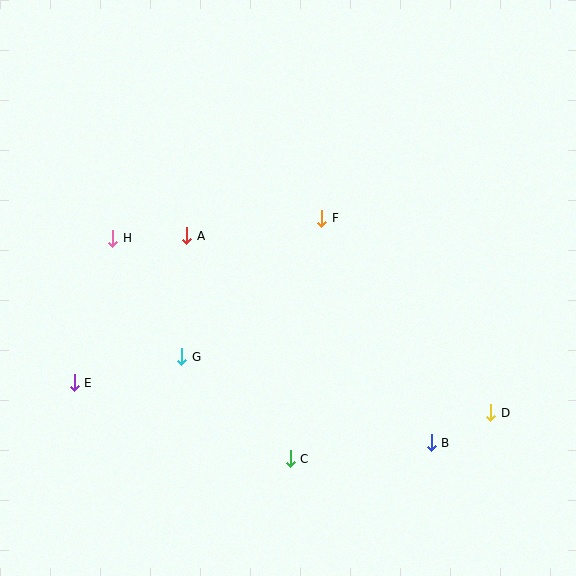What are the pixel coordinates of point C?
Point C is at (290, 459).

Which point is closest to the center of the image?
Point F at (322, 218) is closest to the center.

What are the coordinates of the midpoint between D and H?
The midpoint between D and H is at (302, 325).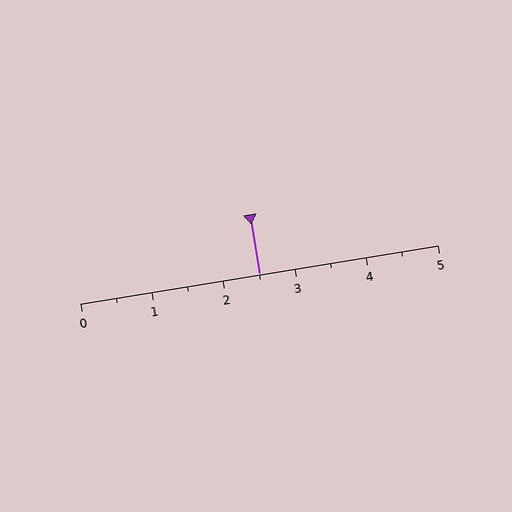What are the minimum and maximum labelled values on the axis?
The axis runs from 0 to 5.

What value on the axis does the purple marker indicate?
The marker indicates approximately 2.5.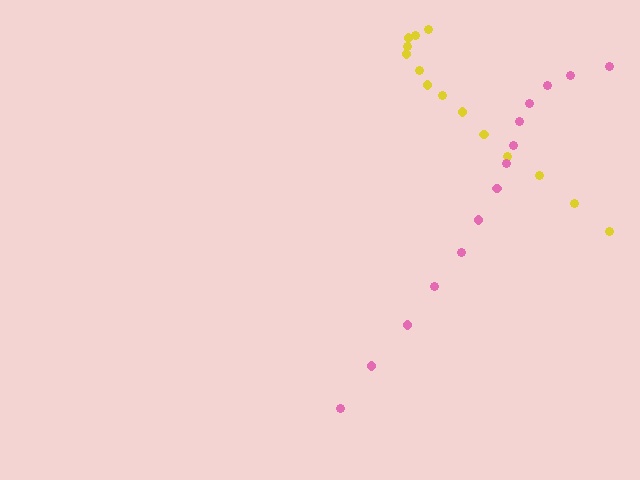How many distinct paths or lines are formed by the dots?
There are 2 distinct paths.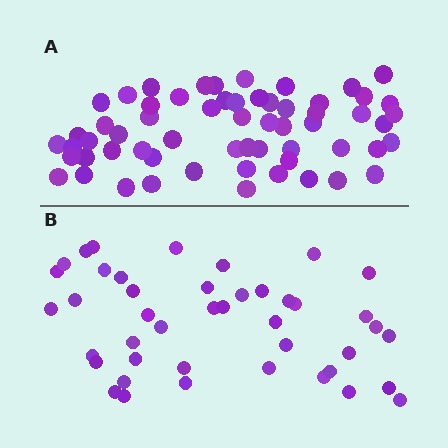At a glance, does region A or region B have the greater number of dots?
Region A (the top region) has more dots.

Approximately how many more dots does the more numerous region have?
Region A has approximately 15 more dots than region B.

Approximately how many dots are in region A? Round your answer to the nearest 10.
About 60 dots.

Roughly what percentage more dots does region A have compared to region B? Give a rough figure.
About 40% more.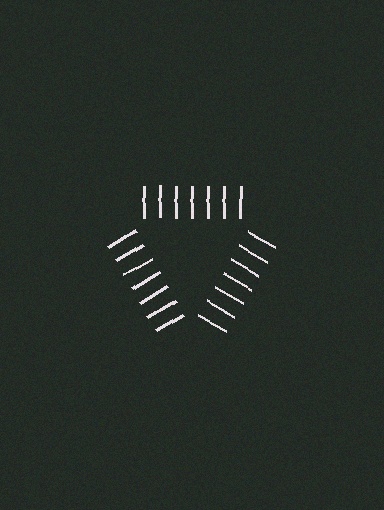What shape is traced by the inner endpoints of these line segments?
An illusory triangle — the line segments terminate on its edges but no continuous stroke is drawn.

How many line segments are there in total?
21 — 7 along each of the 3 edges.